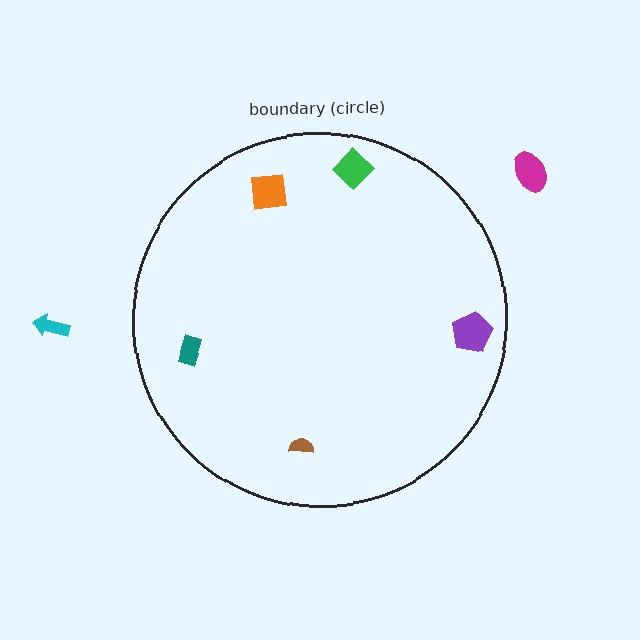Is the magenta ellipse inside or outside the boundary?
Outside.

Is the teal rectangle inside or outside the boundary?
Inside.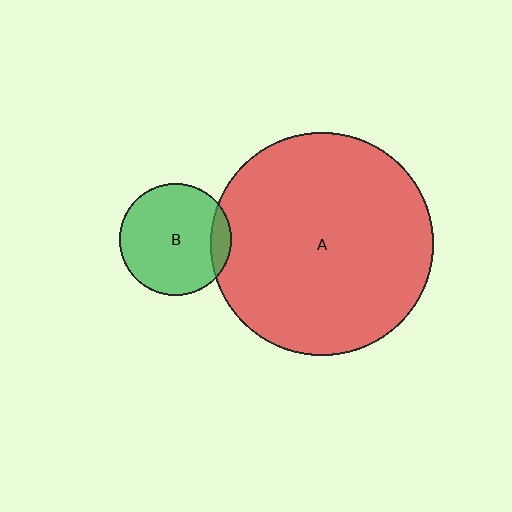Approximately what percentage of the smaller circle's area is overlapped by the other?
Approximately 10%.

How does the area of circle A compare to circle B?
Approximately 4.0 times.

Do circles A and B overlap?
Yes.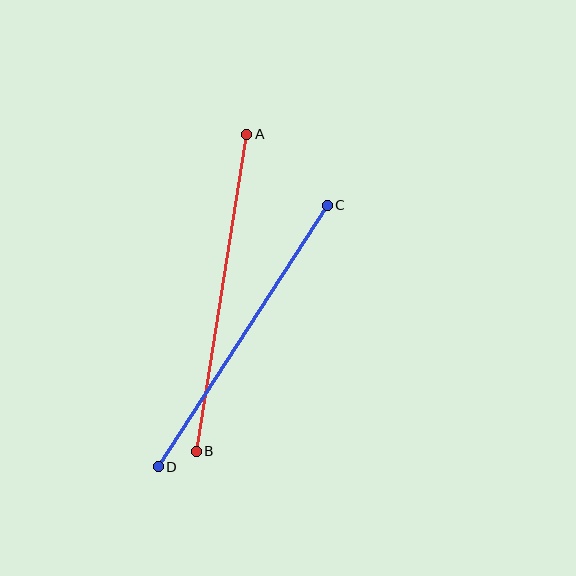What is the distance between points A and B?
The distance is approximately 321 pixels.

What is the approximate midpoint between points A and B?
The midpoint is at approximately (222, 293) pixels.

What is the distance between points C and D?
The distance is approximately 312 pixels.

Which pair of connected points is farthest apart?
Points A and B are farthest apart.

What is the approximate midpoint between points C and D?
The midpoint is at approximately (243, 336) pixels.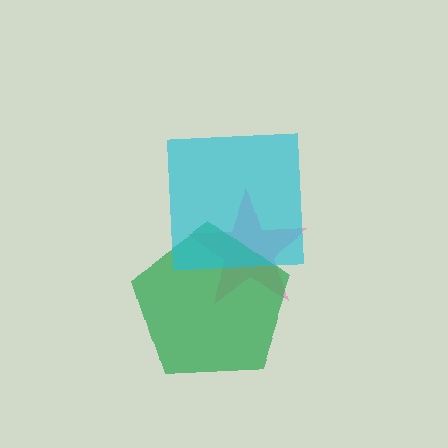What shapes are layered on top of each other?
The layered shapes are: a pink star, a green pentagon, a cyan square.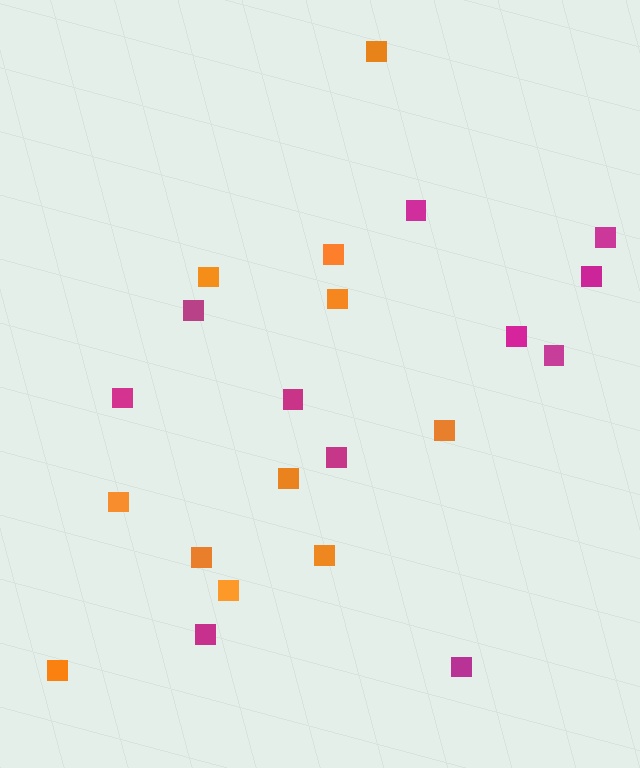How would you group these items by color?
There are 2 groups: one group of magenta squares (11) and one group of orange squares (11).